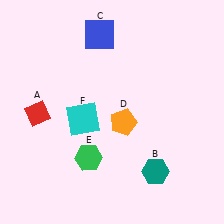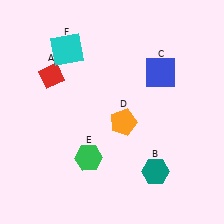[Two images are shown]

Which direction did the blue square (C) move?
The blue square (C) moved right.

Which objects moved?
The objects that moved are: the red diamond (A), the blue square (C), the cyan square (F).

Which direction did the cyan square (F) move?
The cyan square (F) moved up.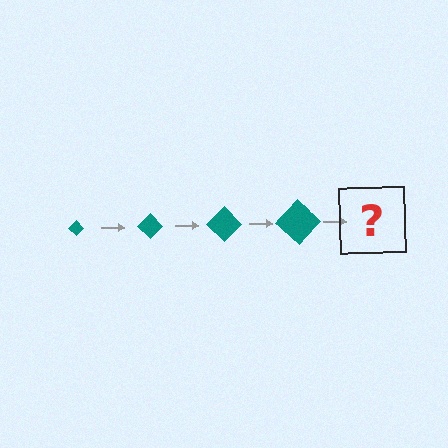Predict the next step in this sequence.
The next step is a teal diamond, larger than the previous one.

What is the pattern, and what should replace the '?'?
The pattern is that the diamond gets progressively larger each step. The '?' should be a teal diamond, larger than the previous one.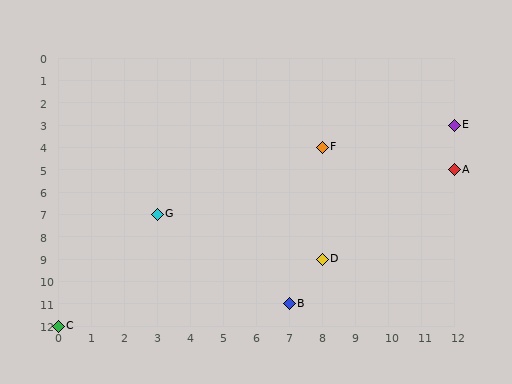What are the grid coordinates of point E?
Point E is at grid coordinates (12, 3).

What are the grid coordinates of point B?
Point B is at grid coordinates (7, 11).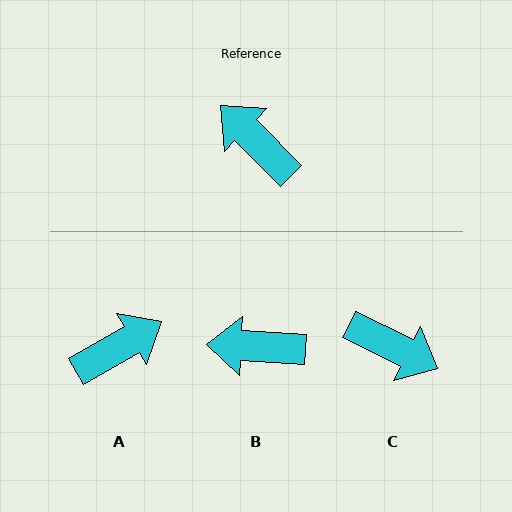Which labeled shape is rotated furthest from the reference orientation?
C, about 161 degrees away.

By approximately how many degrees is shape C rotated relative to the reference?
Approximately 161 degrees clockwise.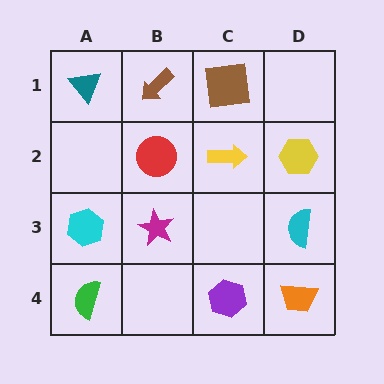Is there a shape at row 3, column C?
No, that cell is empty.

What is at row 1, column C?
A brown square.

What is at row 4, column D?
An orange trapezoid.